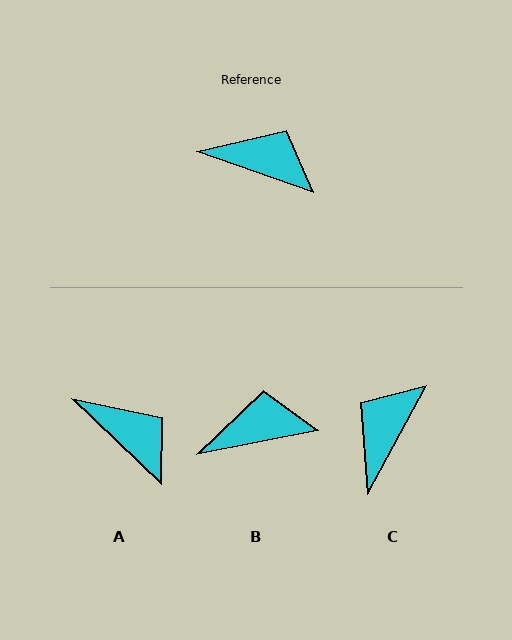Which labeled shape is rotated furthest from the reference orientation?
C, about 81 degrees away.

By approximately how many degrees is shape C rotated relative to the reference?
Approximately 81 degrees counter-clockwise.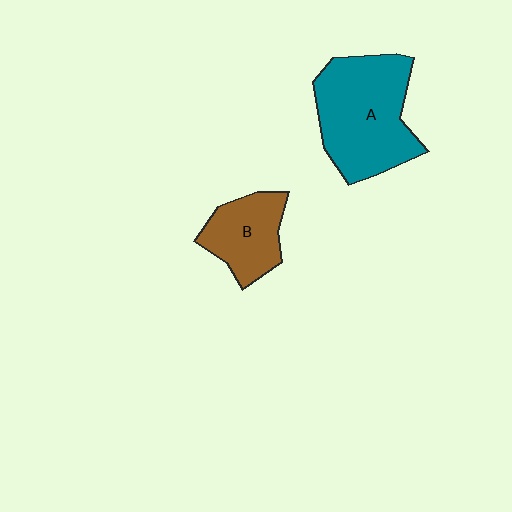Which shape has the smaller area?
Shape B (brown).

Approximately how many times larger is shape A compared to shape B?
Approximately 1.9 times.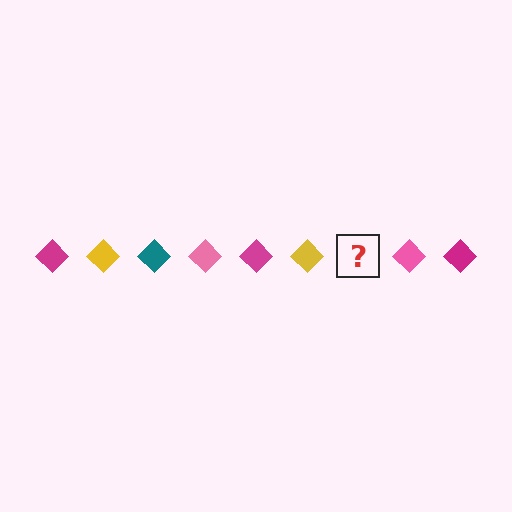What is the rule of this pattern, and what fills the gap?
The rule is that the pattern cycles through magenta, yellow, teal, pink diamonds. The gap should be filled with a teal diamond.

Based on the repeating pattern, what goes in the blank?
The blank should be a teal diamond.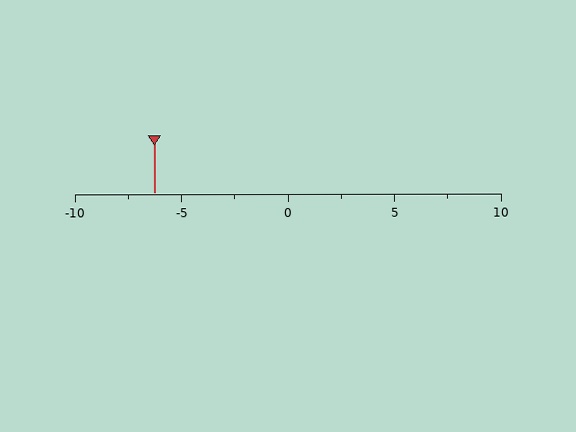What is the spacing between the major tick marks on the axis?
The major ticks are spaced 5 apart.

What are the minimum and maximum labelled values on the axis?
The axis runs from -10 to 10.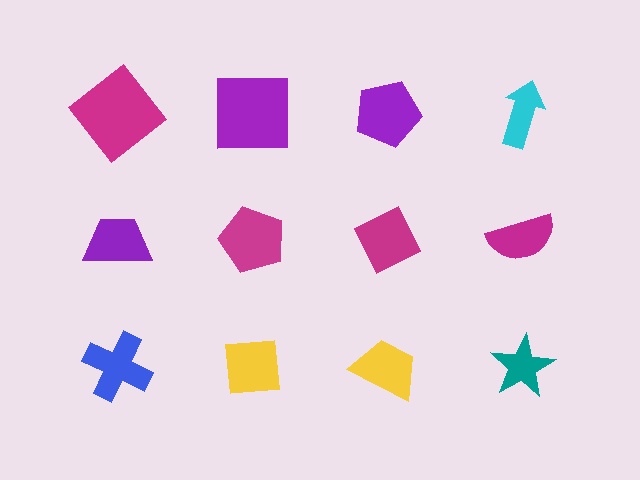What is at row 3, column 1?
A blue cross.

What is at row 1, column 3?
A purple pentagon.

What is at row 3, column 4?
A teal star.